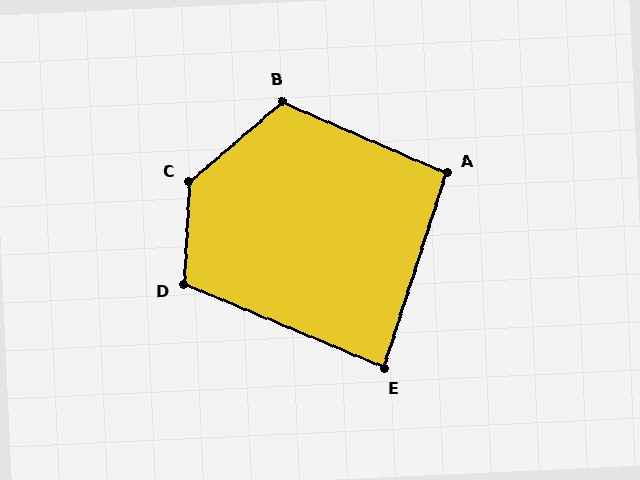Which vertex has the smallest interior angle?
E, at approximately 85 degrees.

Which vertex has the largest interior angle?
C, at approximately 134 degrees.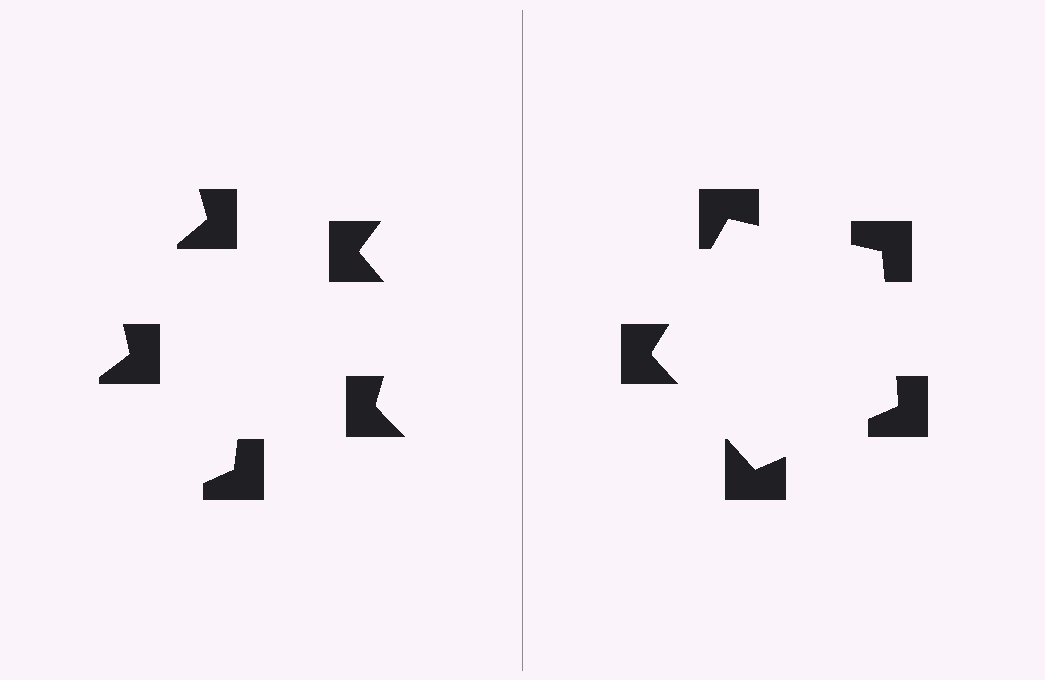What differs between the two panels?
The notched squares are positioned identically on both sides; only the wedge orientations differ. On the right they align to a pentagon; on the left they are misaligned.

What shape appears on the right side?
An illusory pentagon.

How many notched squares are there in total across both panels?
10 — 5 on each side.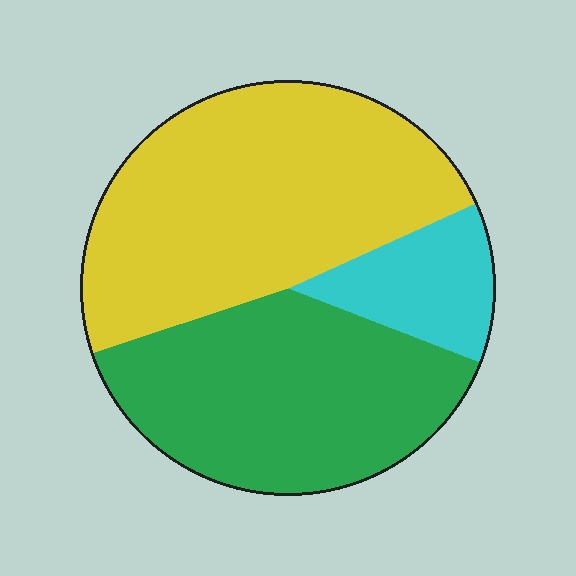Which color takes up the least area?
Cyan, at roughly 15%.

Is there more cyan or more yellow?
Yellow.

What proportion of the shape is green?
Green covers 39% of the shape.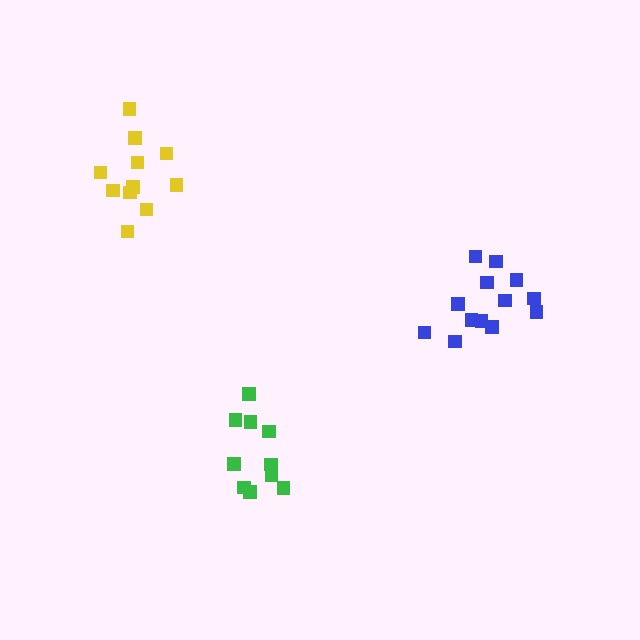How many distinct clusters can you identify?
There are 3 distinct clusters.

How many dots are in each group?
Group 1: 13 dots, Group 2: 10 dots, Group 3: 11 dots (34 total).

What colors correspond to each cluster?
The clusters are colored: blue, green, yellow.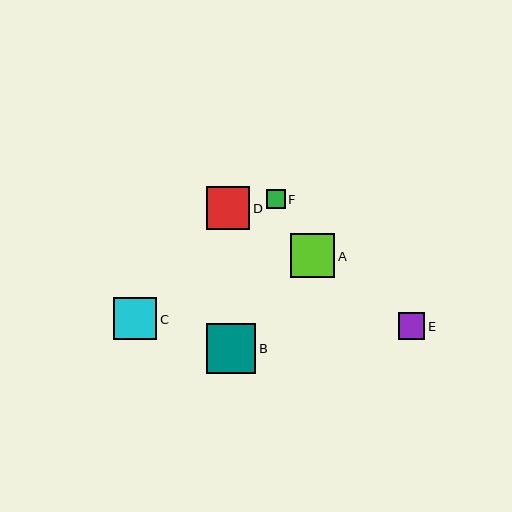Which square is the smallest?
Square F is the smallest with a size of approximately 19 pixels.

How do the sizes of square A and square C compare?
Square A and square C are approximately the same size.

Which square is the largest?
Square B is the largest with a size of approximately 50 pixels.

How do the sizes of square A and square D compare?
Square A and square D are approximately the same size.